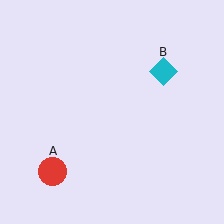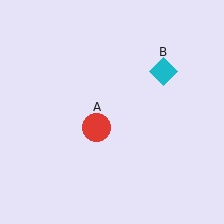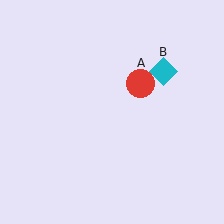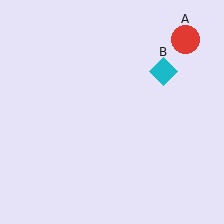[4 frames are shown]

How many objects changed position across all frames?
1 object changed position: red circle (object A).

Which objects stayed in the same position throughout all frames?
Cyan diamond (object B) remained stationary.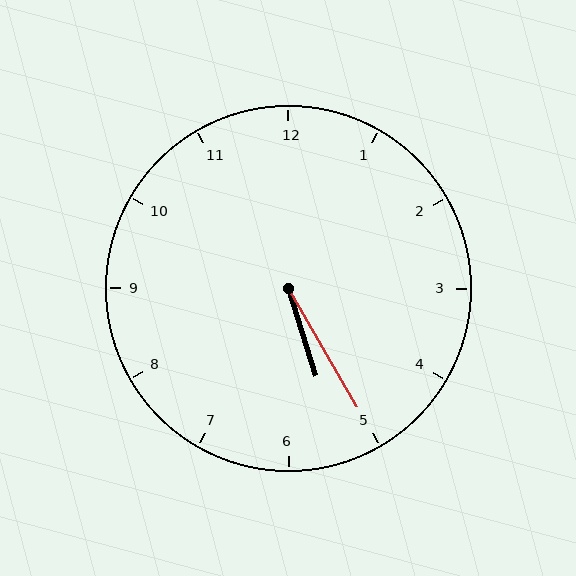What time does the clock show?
5:25.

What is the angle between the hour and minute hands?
Approximately 12 degrees.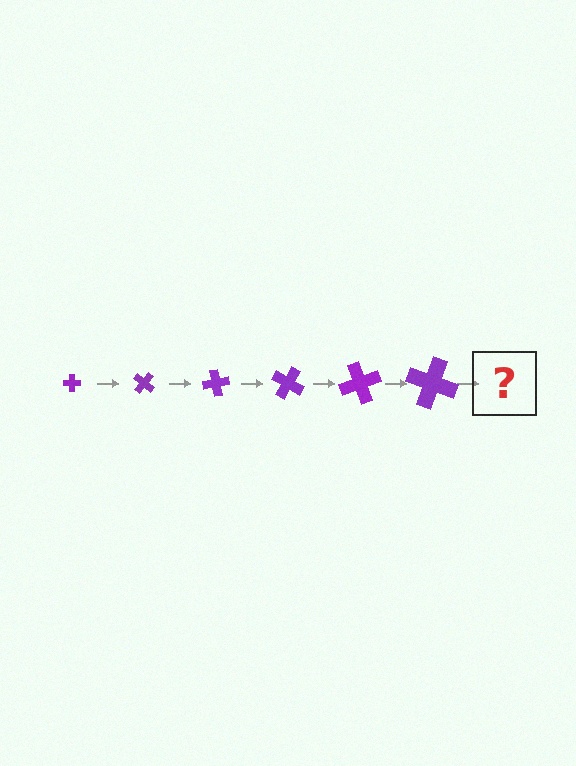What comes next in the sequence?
The next element should be a cross, larger than the previous one and rotated 240 degrees from the start.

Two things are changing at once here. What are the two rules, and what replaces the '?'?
The two rules are that the cross grows larger each step and it rotates 40 degrees each step. The '?' should be a cross, larger than the previous one and rotated 240 degrees from the start.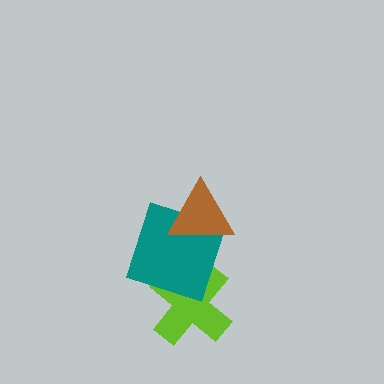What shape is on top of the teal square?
The brown triangle is on top of the teal square.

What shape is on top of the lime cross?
The teal square is on top of the lime cross.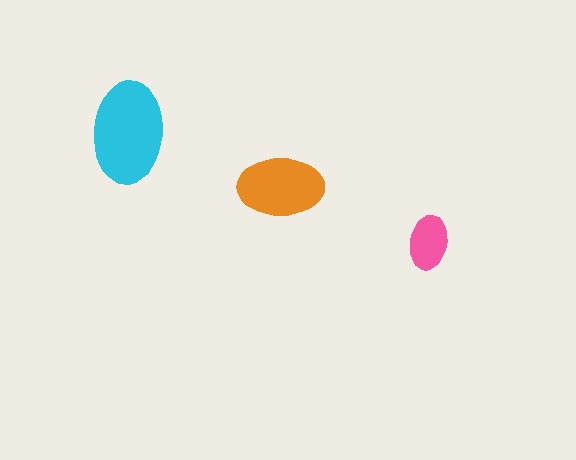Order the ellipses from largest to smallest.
the cyan one, the orange one, the pink one.